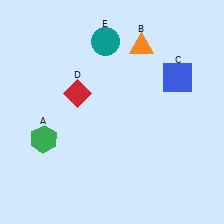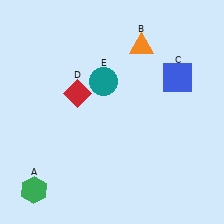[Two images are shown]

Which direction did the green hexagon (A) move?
The green hexagon (A) moved down.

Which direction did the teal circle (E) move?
The teal circle (E) moved down.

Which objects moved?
The objects that moved are: the green hexagon (A), the teal circle (E).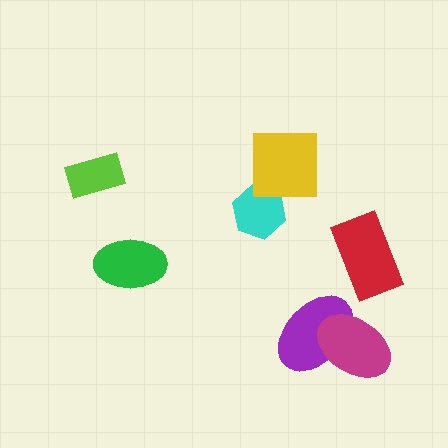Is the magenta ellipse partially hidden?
No, no other shape covers it.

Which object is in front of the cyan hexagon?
The yellow square is in front of the cyan hexagon.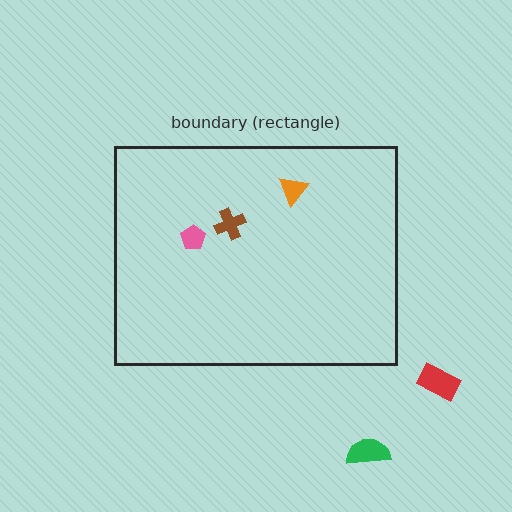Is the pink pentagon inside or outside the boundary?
Inside.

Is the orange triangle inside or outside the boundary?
Inside.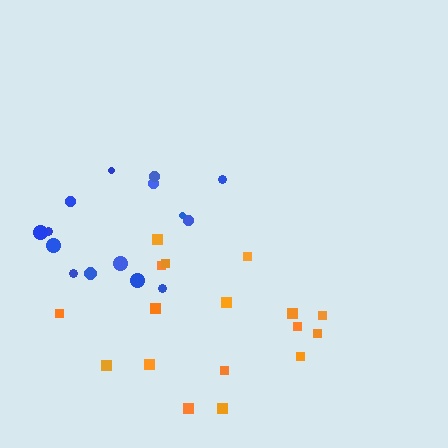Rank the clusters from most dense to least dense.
blue, orange.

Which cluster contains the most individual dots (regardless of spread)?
Orange (17).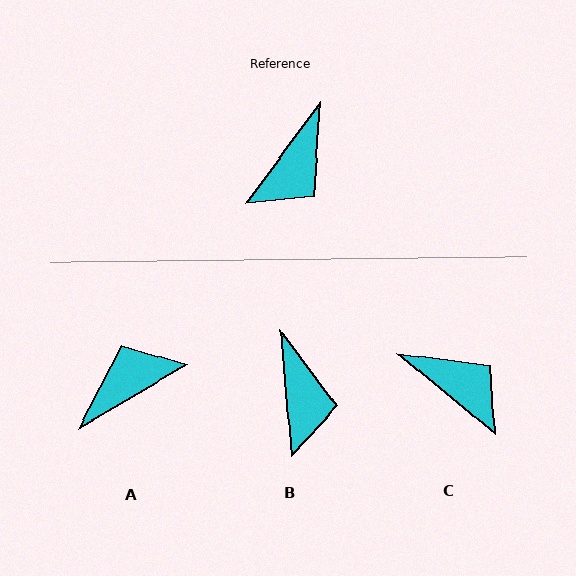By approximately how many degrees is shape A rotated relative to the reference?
Approximately 157 degrees counter-clockwise.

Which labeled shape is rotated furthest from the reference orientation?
A, about 157 degrees away.